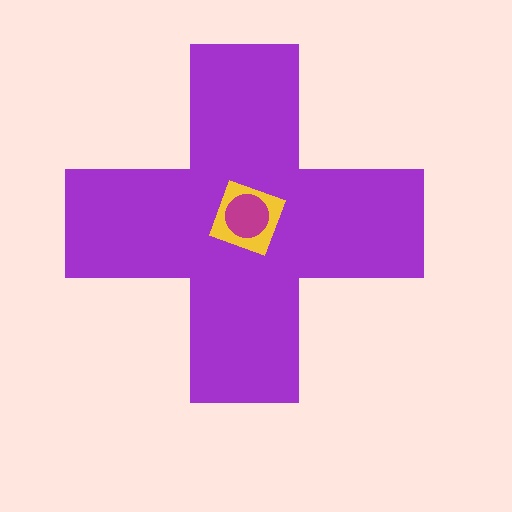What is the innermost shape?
The magenta circle.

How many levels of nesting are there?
3.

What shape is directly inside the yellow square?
The magenta circle.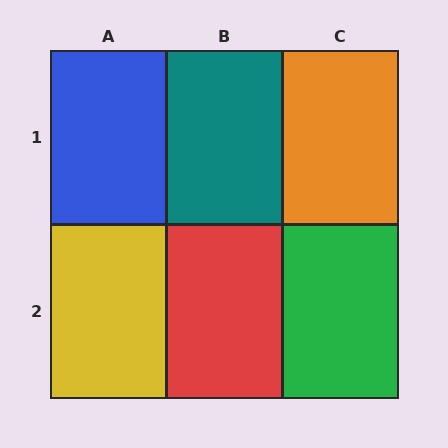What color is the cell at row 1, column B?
Teal.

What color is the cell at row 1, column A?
Blue.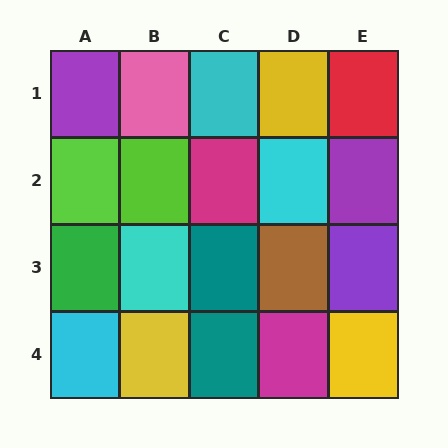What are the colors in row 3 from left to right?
Green, cyan, teal, brown, purple.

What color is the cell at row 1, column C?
Cyan.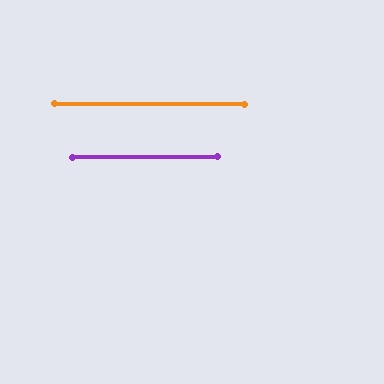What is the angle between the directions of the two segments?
Approximately 1 degree.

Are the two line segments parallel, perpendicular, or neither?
Parallel — their directions differ by only 0.6°.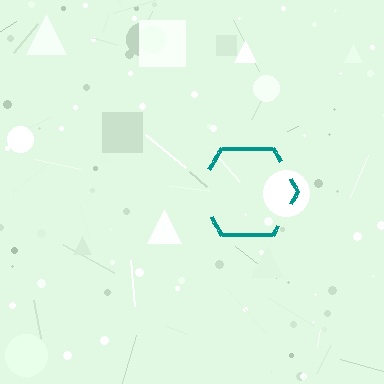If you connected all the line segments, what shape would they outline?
They would outline a hexagon.